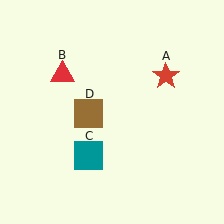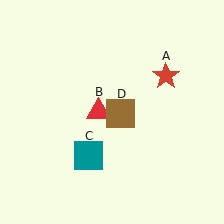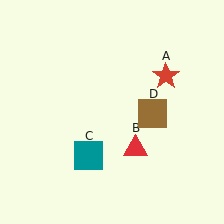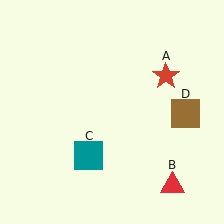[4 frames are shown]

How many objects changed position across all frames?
2 objects changed position: red triangle (object B), brown square (object D).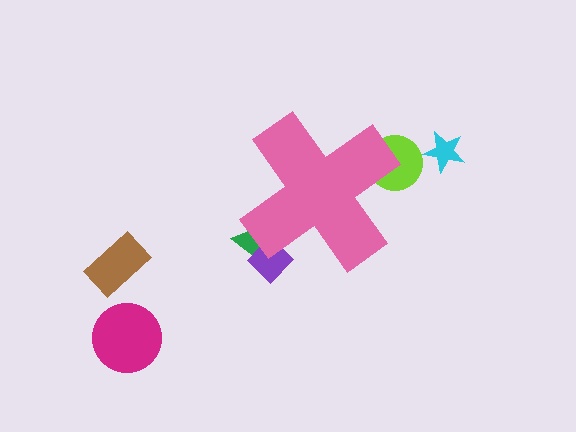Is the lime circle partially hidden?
Yes, the lime circle is partially hidden behind the pink cross.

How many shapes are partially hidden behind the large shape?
3 shapes are partially hidden.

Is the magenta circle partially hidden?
No, the magenta circle is fully visible.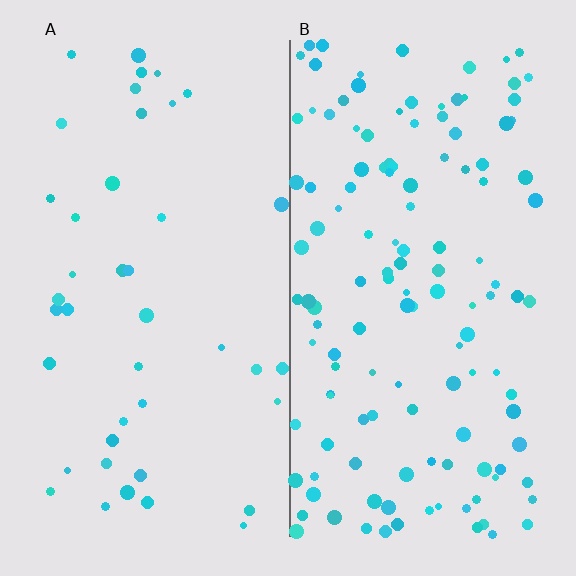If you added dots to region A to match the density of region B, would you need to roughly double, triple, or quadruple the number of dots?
Approximately triple.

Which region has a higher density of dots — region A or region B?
B (the right).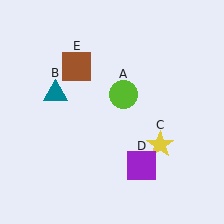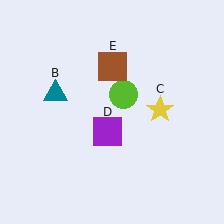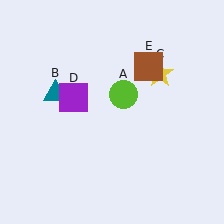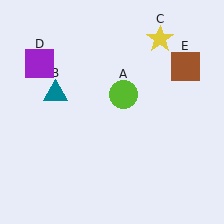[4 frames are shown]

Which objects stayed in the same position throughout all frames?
Lime circle (object A) and teal triangle (object B) remained stationary.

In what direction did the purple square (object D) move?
The purple square (object D) moved up and to the left.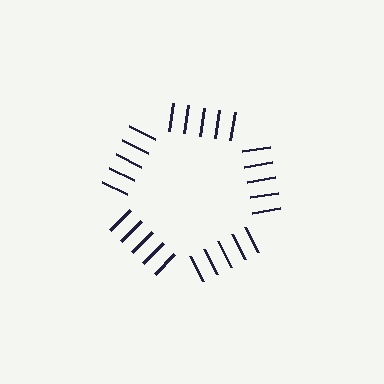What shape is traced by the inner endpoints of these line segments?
An illusory pentagon — the line segments terminate on its edges but no continuous stroke is drawn.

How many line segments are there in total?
25 — 5 along each of the 5 edges.